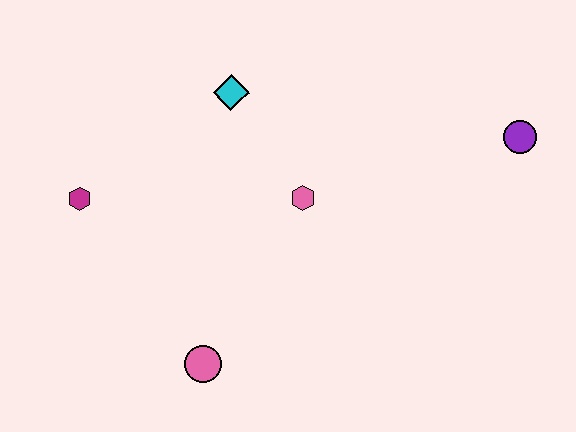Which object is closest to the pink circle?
The pink hexagon is closest to the pink circle.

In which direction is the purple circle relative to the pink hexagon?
The purple circle is to the right of the pink hexagon.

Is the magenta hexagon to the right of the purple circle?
No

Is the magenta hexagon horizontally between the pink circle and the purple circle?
No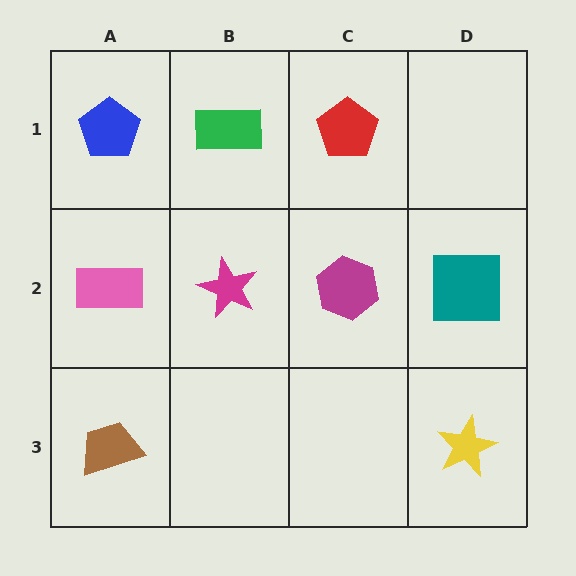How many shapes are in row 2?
4 shapes.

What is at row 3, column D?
A yellow star.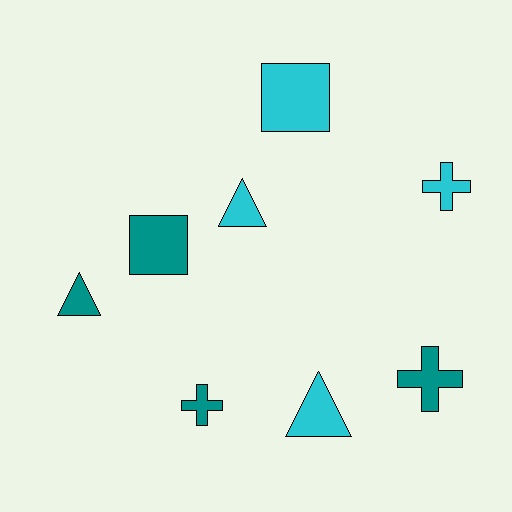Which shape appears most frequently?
Cross, with 3 objects.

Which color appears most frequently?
Teal, with 4 objects.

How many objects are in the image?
There are 8 objects.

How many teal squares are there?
There is 1 teal square.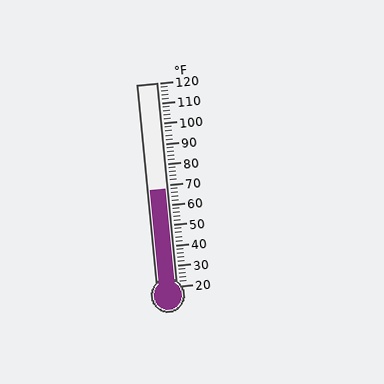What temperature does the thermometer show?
The thermometer shows approximately 68°F.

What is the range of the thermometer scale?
The thermometer scale ranges from 20°F to 120°F.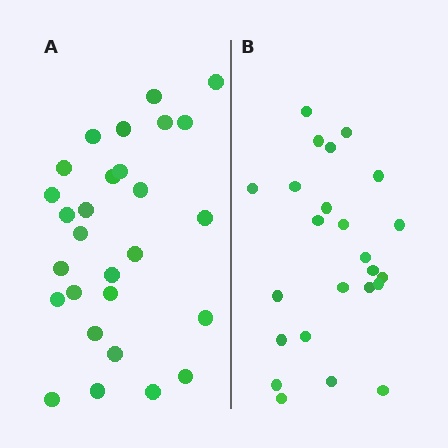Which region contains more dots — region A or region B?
Region A (the left region) has more dots.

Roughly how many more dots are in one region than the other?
Region A has about 4 more dots than region B.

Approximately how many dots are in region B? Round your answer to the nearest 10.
About 20 dots. (The exact count is 24, which rounds to 20.)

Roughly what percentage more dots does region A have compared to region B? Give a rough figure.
About 15% more.